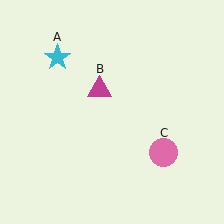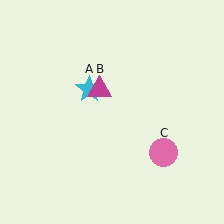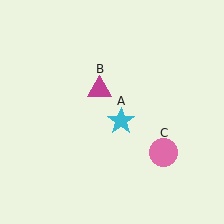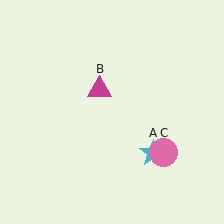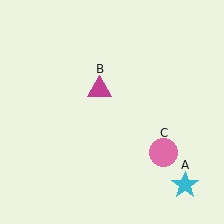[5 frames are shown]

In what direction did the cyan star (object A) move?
The cyan star (object A) moved down and to the right.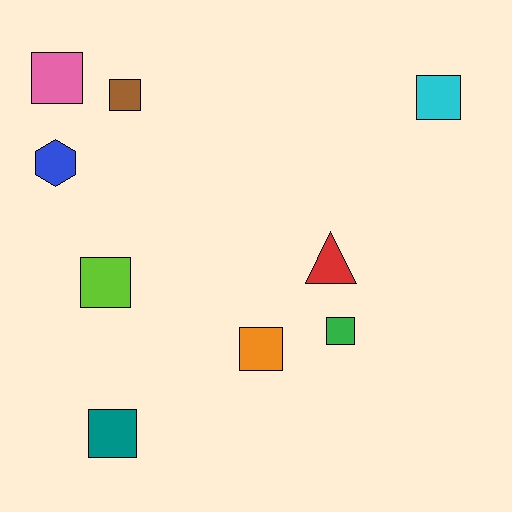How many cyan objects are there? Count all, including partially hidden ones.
There is 1 cyan object.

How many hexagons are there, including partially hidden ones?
There is 1 hexagon.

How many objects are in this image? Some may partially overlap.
There are 9 objects.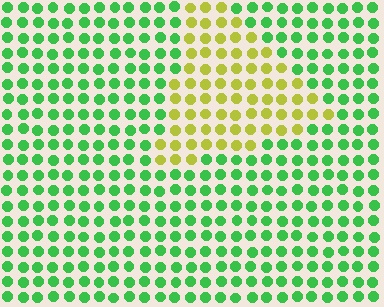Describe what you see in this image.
The image is filled with small green elements in a uniform arrangement. A triangle-shaped region is visible where the elements are tinted to a slightly different hue, forming a subtle color boundary.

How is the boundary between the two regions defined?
The boundary is defined purely by a slight shift in hue (about 60 degrees). Spacing, size, and orientation are identical on both sides.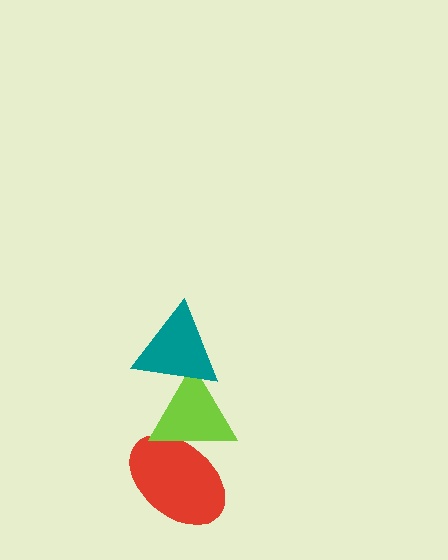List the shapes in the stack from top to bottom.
From top to bottom: the teal triangle, the lime triangle, the red ellipse.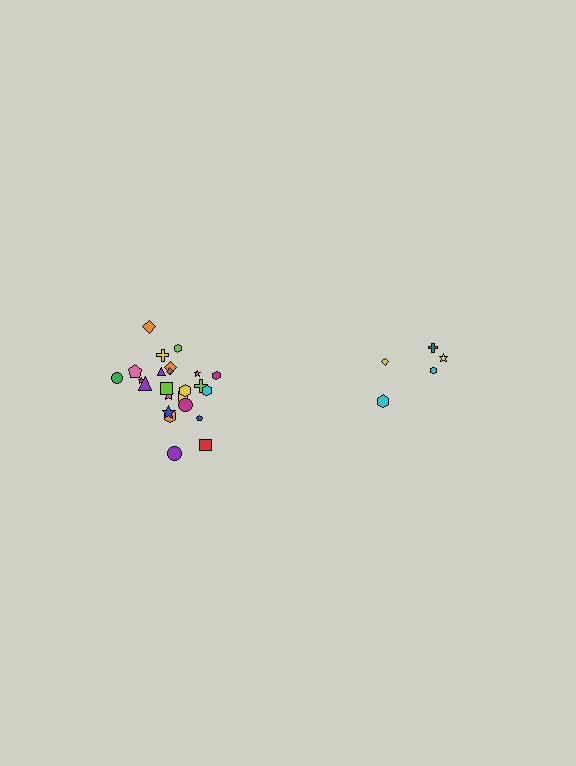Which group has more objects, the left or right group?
The left group.